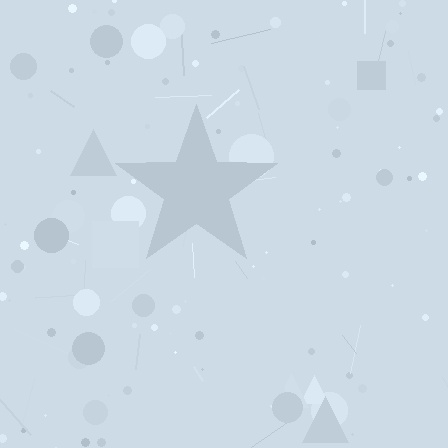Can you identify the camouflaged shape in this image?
The camouflaged shape is a star.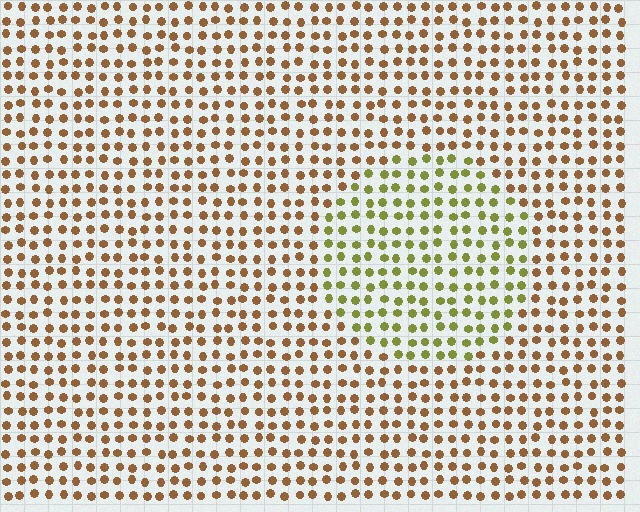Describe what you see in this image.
The image is filled with small brown elements in a uniform arrangement. A circle-shaped region is visible where the elements are tinted to a slightly different hue, forming a subtle color boundary.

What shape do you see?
I see a circle.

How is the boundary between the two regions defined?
The boundary is defined purely by a slight shift in hue (about 46 degrees). Spacing, size, and orientation are identical on both sides.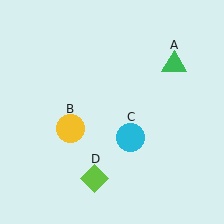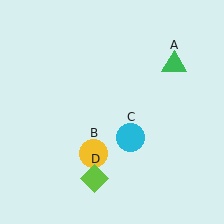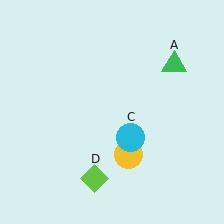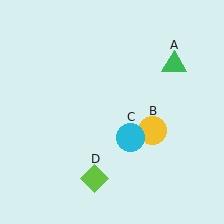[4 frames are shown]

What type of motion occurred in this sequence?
The yellow circle (object B) rotated counterclockwise around the center of the scene.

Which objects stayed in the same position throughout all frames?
Green triangle (object A) and cyan circle (object C) and lime diamond (object D) remained stationary.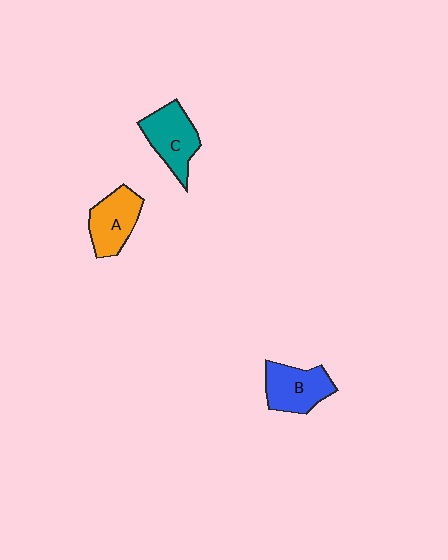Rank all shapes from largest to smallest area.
From largest to smallest: C (teal), B (blue), A (orange).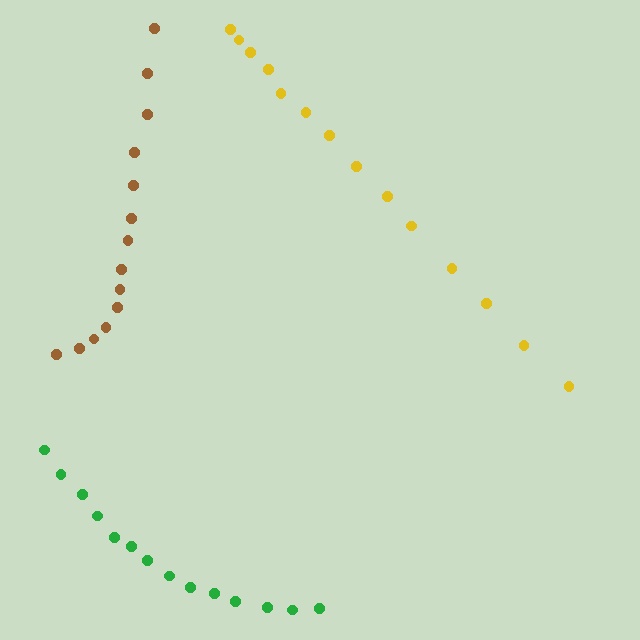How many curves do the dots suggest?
There are 3 distinct paths.